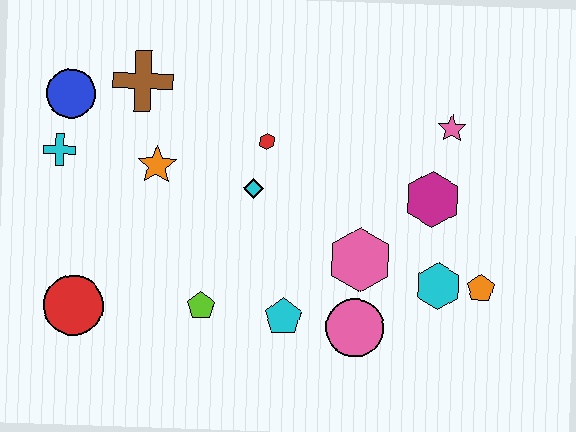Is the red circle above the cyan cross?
No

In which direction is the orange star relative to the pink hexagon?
The orange star is to the left of the pink hexagon.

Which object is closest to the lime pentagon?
The cyan pentagon is closest to the lime pentagon.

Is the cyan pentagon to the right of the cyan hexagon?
No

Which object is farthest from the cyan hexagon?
The blue circle is farthest from the cyan hexagon.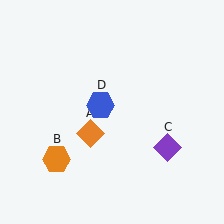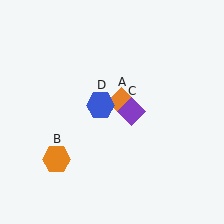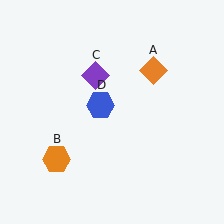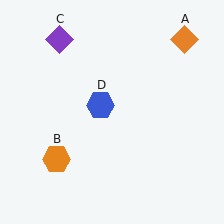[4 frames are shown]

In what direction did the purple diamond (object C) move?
The purple diamond (object C) moved up and to the left.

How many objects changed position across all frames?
2 objects changed position: orange diamond (object A), purple diamond (object C).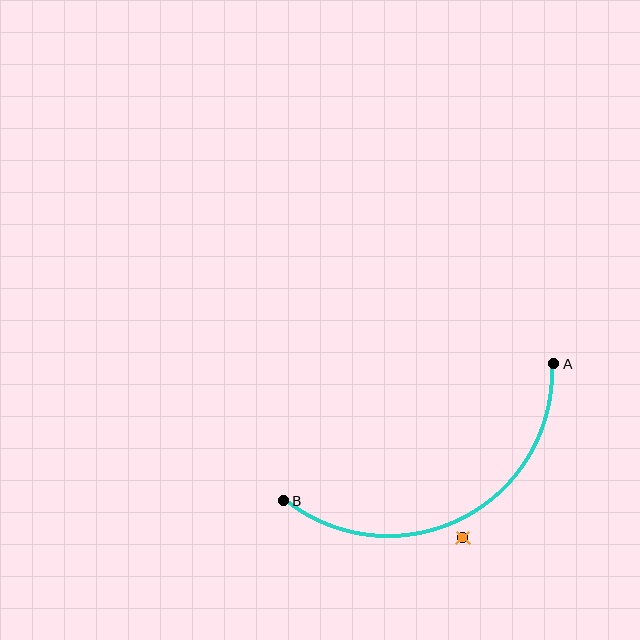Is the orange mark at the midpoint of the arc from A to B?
No — the orange mark does not lie on the arc at all. It sits slightly outside the curve.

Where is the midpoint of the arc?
The arc midpoint is the point on the curve farthest from the straight line joining A and B. It sits below that line.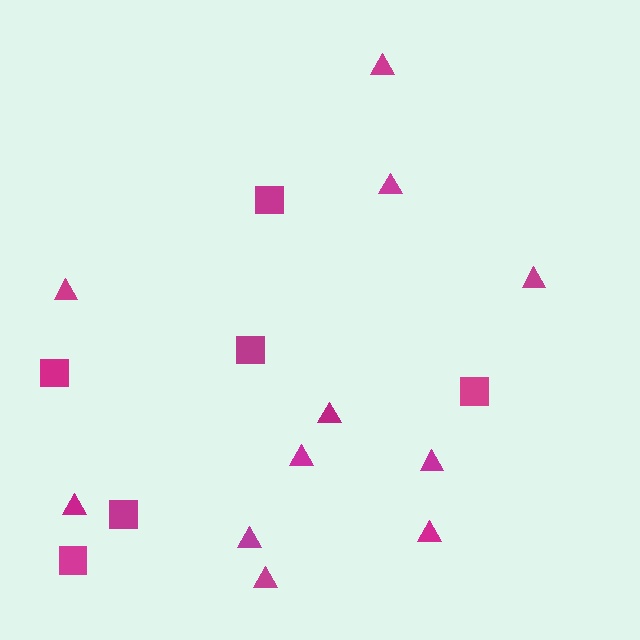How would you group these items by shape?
There are 2 groups: one group of squares (6) and one group of triangles (11).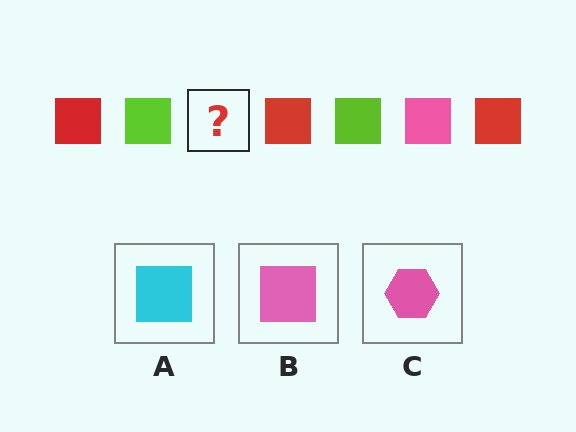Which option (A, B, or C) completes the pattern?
B.